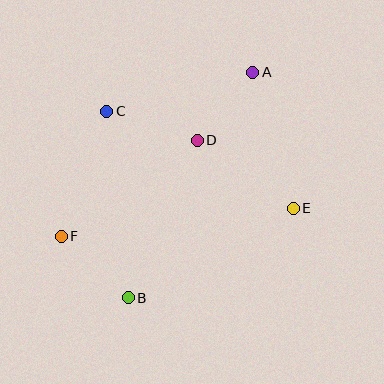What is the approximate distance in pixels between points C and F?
The distance between C and F is approximately 133 pixels.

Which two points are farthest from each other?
Points A and B are farthest from each other.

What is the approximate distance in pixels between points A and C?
The distance between A and C is approximately 151 pixels.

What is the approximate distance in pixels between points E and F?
The distance between E and F is approximately 234 pixels.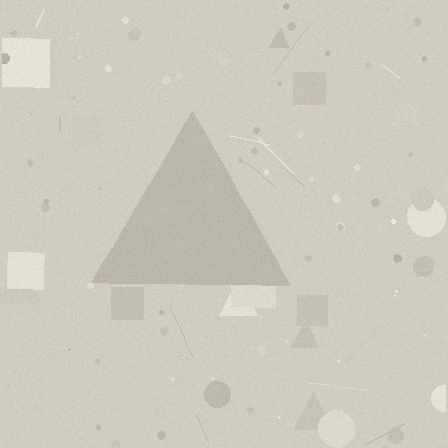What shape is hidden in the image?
A triangle is hidden in the image.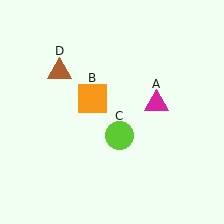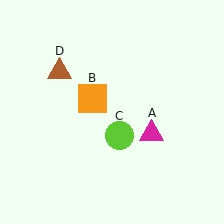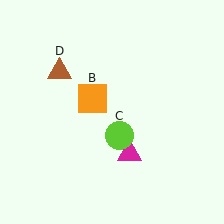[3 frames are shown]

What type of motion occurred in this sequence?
The magenta triangle (object A) rotated clockwise around the center of the scene.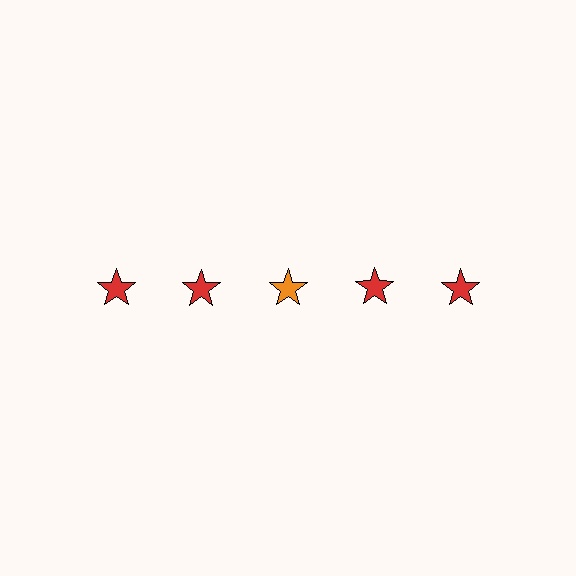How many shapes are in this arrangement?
There are 5 shapes arranged in a grid pattern.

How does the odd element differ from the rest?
It has a different color: orange instead of red.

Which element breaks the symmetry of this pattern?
The orange star in the top row, center column breaks the symmetry. All other shapes are red stars.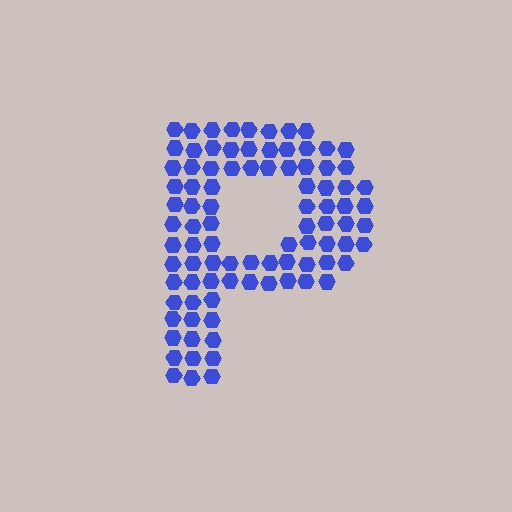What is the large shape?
The large shape is the letter P.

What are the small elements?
The small elements are hexagons.